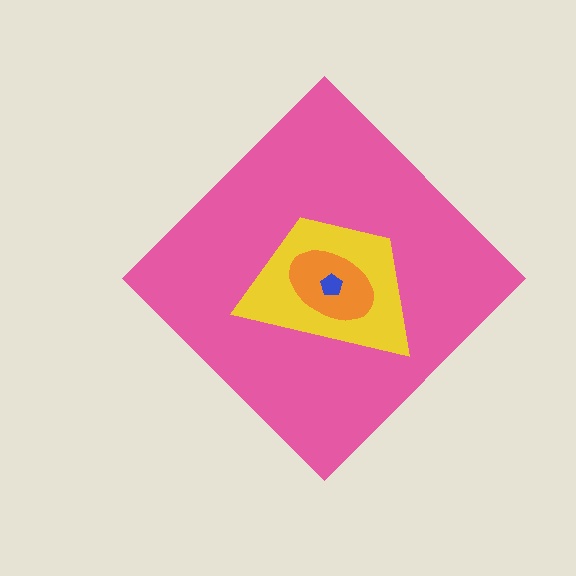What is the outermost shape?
The pink diamond.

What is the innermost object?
The blue pentagon.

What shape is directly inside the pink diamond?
The yellow trapezoid.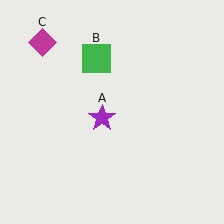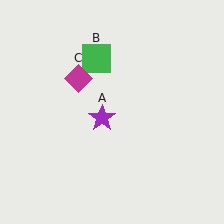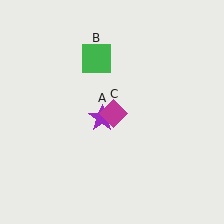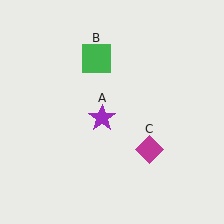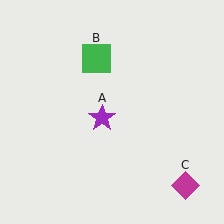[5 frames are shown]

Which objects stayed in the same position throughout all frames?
Purple star (object A) and green square (object B) remained stationary.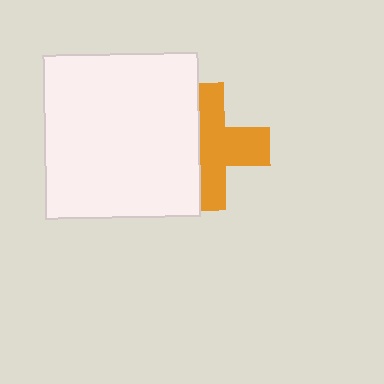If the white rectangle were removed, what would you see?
You would see the complete orange cross.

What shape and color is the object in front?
The object in front is a white rectangle.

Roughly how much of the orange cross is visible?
About half of it is visible (roughly 58%).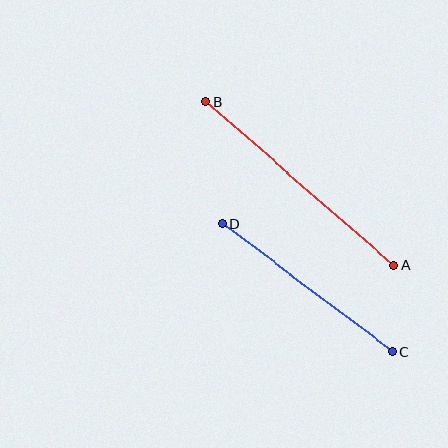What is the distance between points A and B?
The distance is approximately 248 pixels.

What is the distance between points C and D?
The distance is approximately 212 pixels.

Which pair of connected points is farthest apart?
Points A and B are farthest apart.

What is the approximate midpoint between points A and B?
The midpoint is at approximately (299, 183) pixels.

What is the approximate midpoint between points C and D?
The midpoint is at approximately (307, 287) pixels.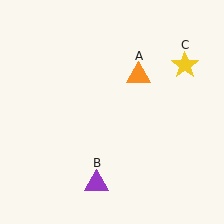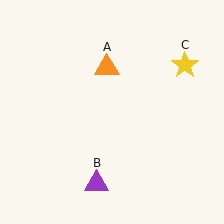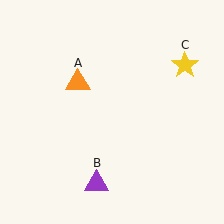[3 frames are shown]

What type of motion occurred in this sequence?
The orange triangle (object A) rotated counterclockwise around the center of the scene.